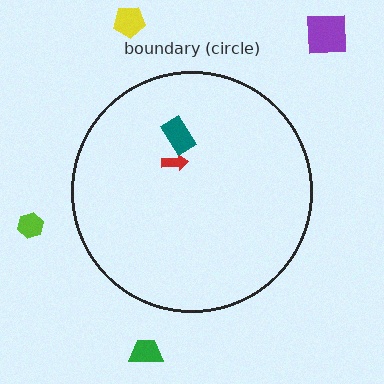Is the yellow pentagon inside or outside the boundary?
Outside.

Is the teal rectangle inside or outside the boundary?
Inside.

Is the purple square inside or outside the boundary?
Outside.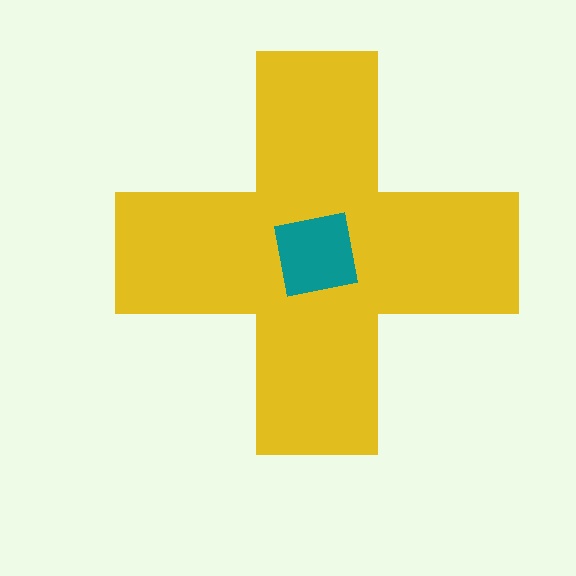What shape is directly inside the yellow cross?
The teal square.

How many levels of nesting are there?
2.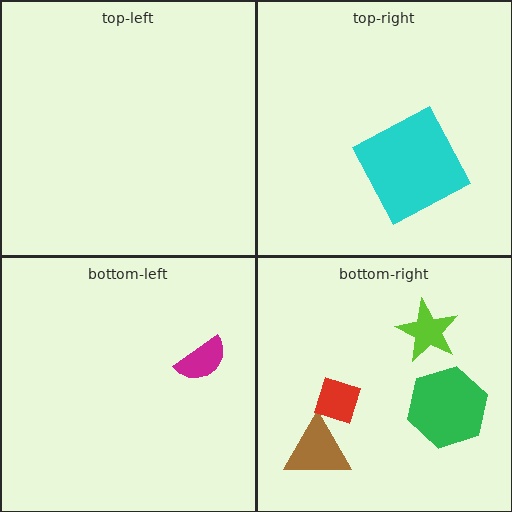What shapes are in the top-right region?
The cyan square.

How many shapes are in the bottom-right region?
4.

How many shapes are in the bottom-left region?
1.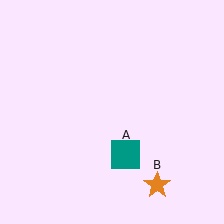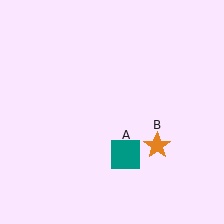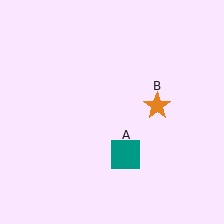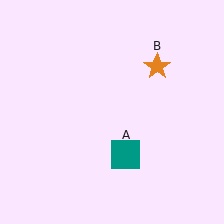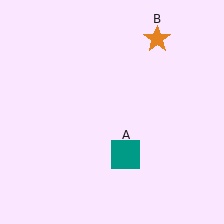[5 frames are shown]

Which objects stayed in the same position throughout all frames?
Teal square (object A) remained stationary.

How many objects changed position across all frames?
1 object changed position: orange star (object B).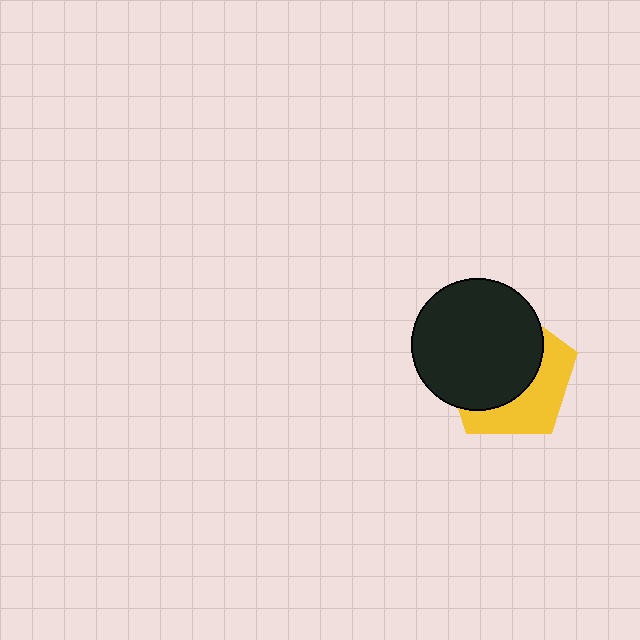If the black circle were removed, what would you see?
You would see the complete yellow pentagon.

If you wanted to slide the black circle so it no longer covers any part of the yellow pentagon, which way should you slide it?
Slide it toward the upper-left — that is the most direct way to separate the two shapes.